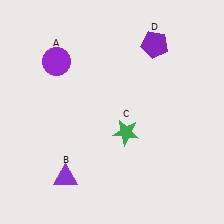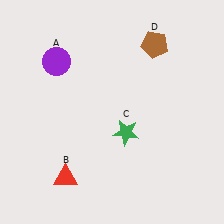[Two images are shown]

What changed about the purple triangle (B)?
In Image 1, B is purple. In Image 2, it changed to red.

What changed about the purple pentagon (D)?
In Image 1, D is purple. In Image 2, it changed to brown.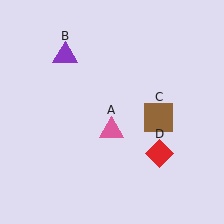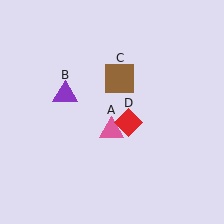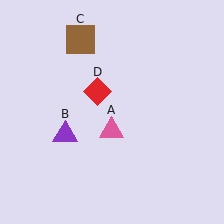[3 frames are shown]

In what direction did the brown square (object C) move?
The brown square (object C) moved up and to the left.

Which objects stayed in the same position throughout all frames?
Pink triangle (object A) remained stationary.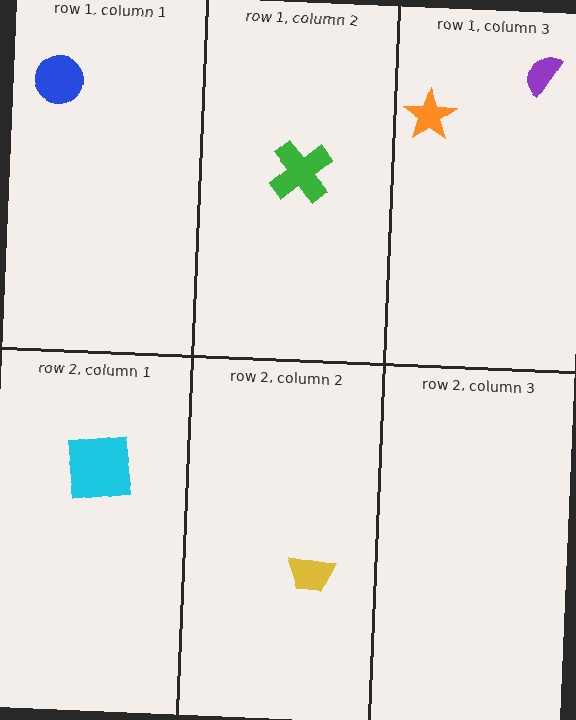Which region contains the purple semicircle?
The row 1, column 3 region.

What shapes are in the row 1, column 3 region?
The orange star, the purple semicircle.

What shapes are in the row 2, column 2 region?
The yellow trapezoid.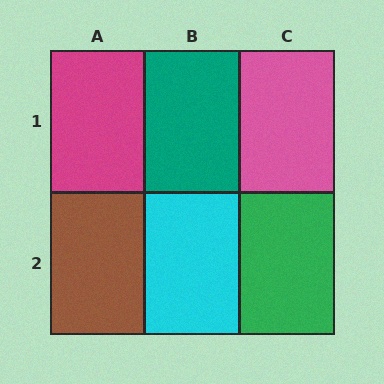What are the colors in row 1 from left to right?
Magenta, teal, pink.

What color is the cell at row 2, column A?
Brown.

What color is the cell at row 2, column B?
Cyan.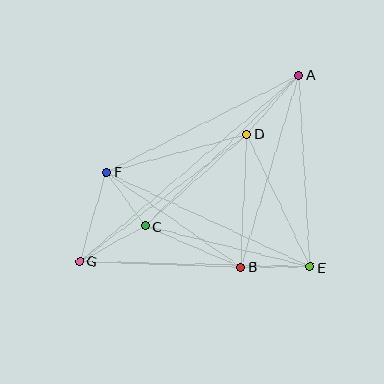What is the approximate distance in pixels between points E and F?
The distance between E and F is approximately 225 pixels.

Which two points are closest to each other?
Points C and F are closest to each other.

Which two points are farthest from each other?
Points A and G are farthest from each other.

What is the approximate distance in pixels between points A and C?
The distance between A and C is approximately 215 pixels.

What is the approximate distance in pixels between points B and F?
The distance between B and F is approximately 165 pixels.